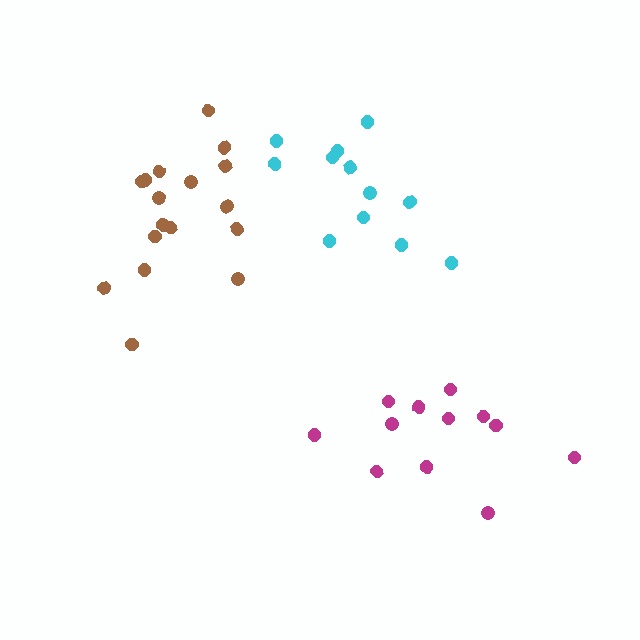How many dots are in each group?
Group 1: 17 dots, Group 2: 12 dots, Group 3: 12 dots (41 total).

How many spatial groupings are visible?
There are 3 spatial groupings.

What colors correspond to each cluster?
The clusters are colored: brown, magenta, cyan.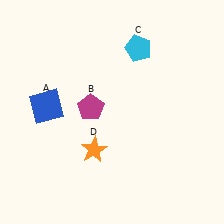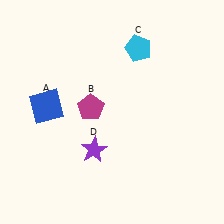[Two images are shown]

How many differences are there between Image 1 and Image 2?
There is 1 difference between the two images.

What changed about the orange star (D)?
In Image 1, D is orange. In Image 2, it changed to purple.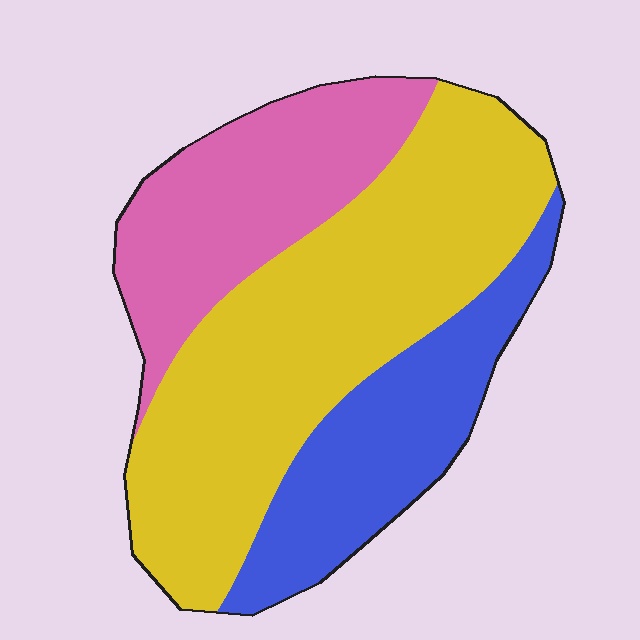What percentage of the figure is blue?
Blue takes up about one quarter (1/4) of the figure.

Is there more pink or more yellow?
Yellow.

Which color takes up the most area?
Yellow, at roughly 50%.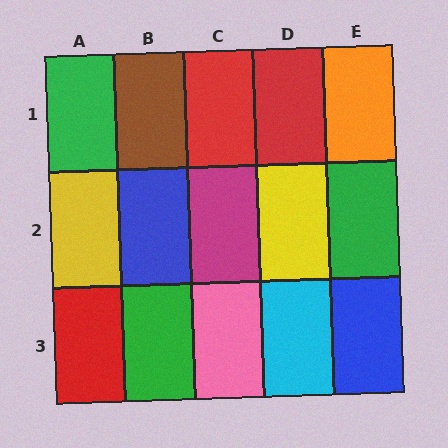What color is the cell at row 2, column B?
Blue.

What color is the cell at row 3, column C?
Pink.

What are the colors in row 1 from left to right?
Green, brown, red, red, orange.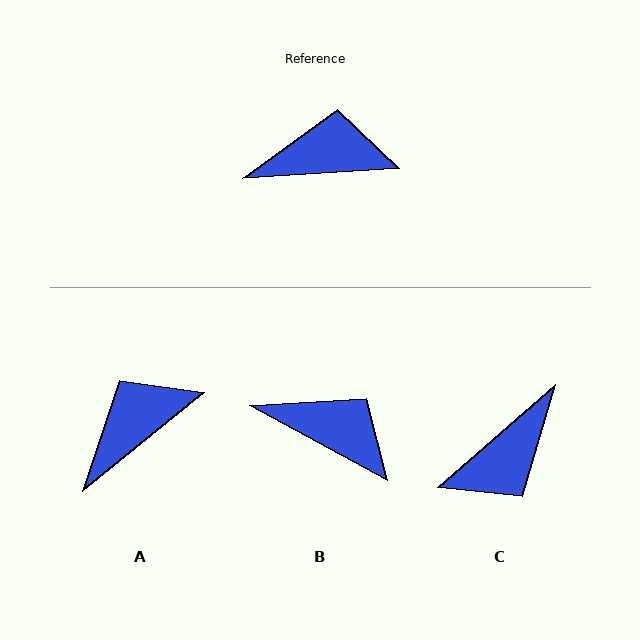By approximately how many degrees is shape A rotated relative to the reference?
Approximately 36 degrees counter-clockwise.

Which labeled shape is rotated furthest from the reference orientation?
C, about 143 degrees away.